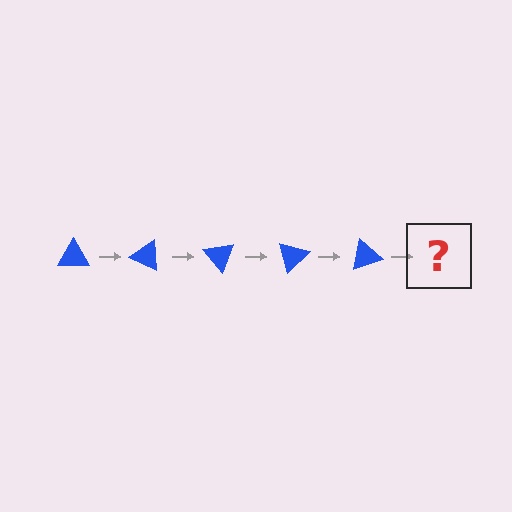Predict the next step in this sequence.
The next step is a blue triangle rotated 125 degrees.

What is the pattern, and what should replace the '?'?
The pattern is that the triangle rotates 25 degrees each step. The '?' should be a blue triangle rotated 125 degrees.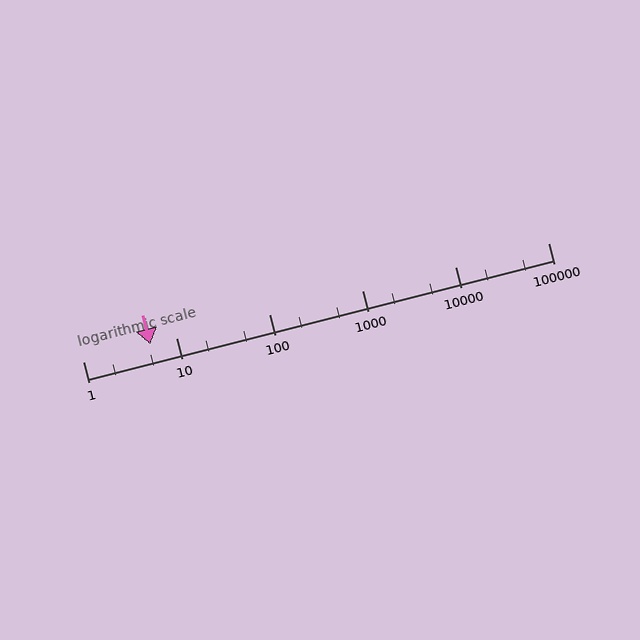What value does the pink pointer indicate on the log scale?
The pointer indicates approximately 5.3.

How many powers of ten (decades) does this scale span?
The scale spans 5 decades, from 1 to 100000.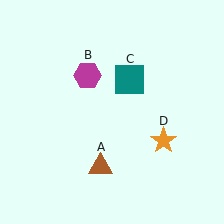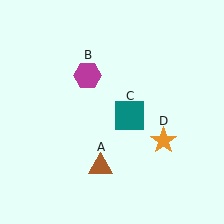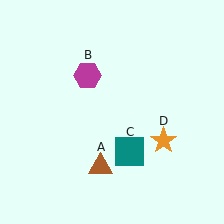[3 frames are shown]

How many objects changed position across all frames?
1 object changed position: teal square (object C).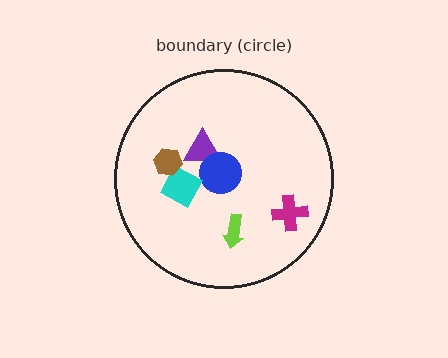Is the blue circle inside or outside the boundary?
Inside.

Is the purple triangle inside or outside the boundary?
Inside.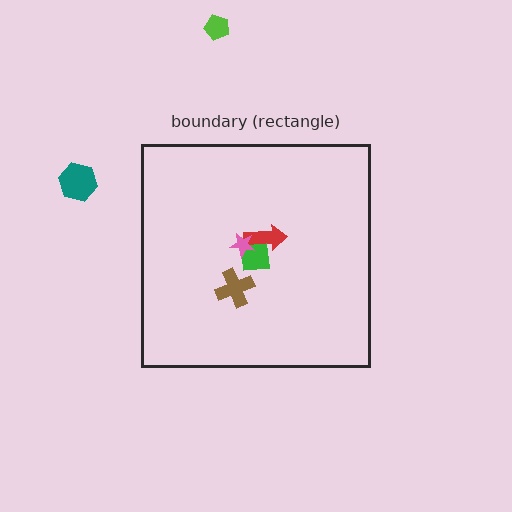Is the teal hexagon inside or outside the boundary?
Outside.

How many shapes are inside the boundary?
4 inside, 2 outside.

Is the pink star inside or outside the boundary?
Inside.